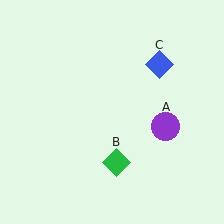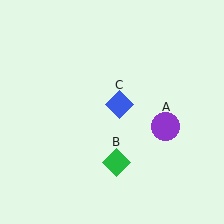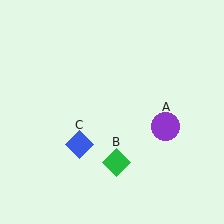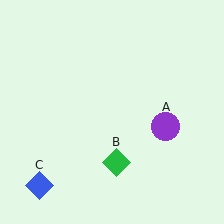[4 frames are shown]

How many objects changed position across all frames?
1 object changed position: blue diamond (object C).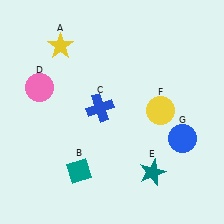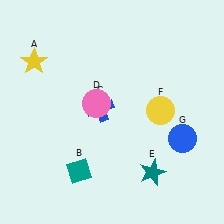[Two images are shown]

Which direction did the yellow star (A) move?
The yellow star (A) moved left.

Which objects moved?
The objects that moved are: the yellow star (A), the pink circle (D).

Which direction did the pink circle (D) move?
The pink circle (D) moved right.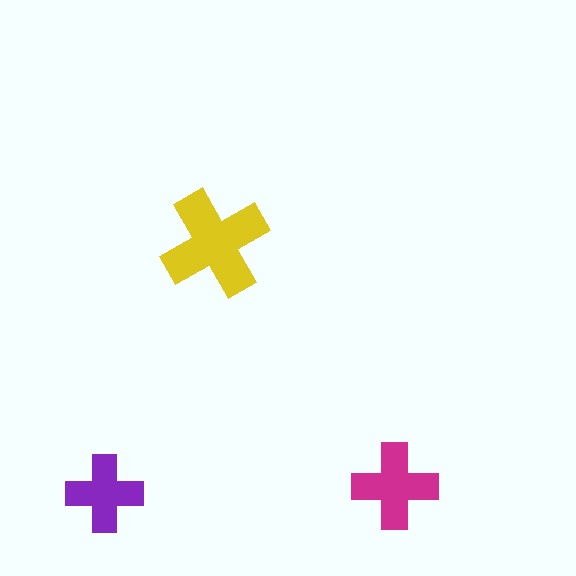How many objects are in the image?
There are 3 objects in the image.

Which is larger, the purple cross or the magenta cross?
The magenta one.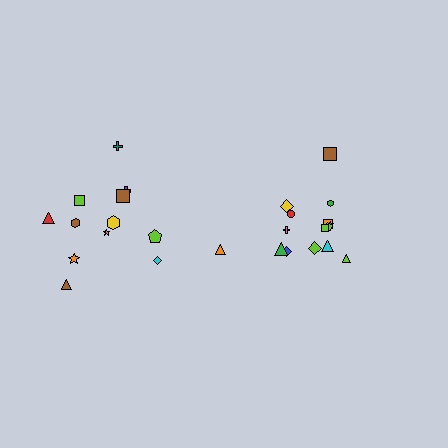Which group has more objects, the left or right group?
The right group.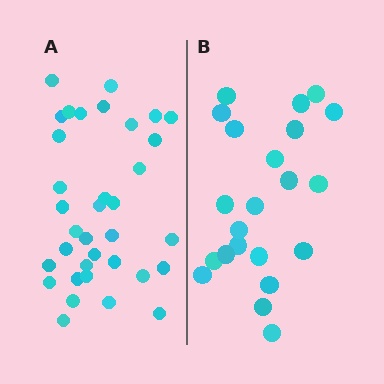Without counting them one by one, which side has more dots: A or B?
Region A (the left region) has more dots.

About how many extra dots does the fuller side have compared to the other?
Region A has approximately 15 more dots than region B.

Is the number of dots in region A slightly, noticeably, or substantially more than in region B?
Region A has substantially more. The ratio is roughly 1.6 to 1.